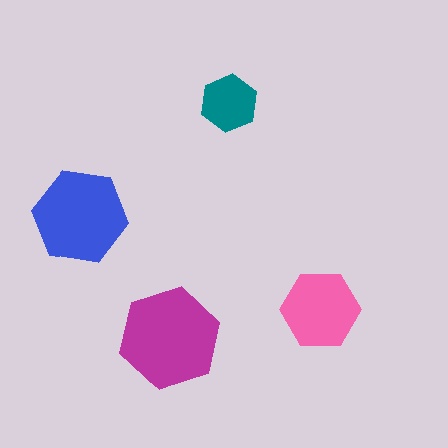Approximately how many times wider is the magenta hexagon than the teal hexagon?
About 2 times wider.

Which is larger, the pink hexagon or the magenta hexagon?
The magenta one.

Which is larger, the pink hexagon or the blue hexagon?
The blue one.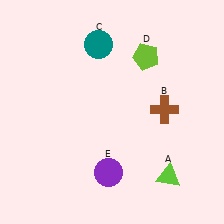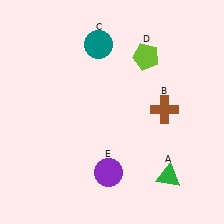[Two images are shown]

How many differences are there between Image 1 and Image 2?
There is 1 difference between the two images.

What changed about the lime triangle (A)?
In Image 1, A is lime. In Image 2, it changed to green.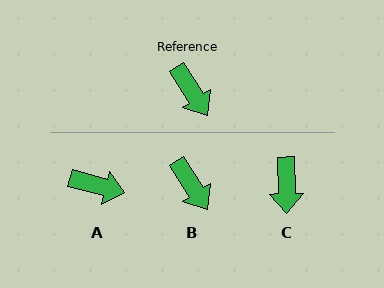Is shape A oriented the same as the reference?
No, it is off by about 42 degrees.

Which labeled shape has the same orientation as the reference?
B.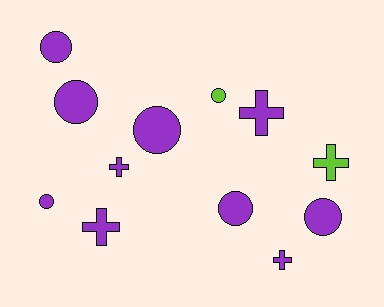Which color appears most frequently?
Purple, with 10 objects.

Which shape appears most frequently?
Circle, with 7 objects.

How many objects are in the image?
There are 12 objects.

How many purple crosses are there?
There are 4 purple crosses.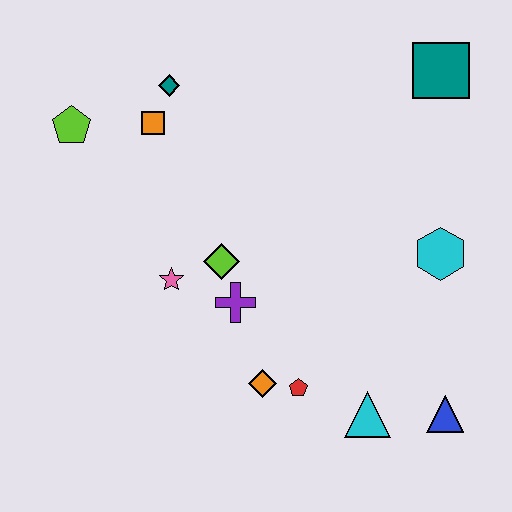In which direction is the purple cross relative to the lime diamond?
The purple cross is below the lime diamond.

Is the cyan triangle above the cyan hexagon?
No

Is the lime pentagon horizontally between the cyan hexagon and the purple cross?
No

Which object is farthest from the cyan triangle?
The lime pentagon is farthest from the cyan triangle.